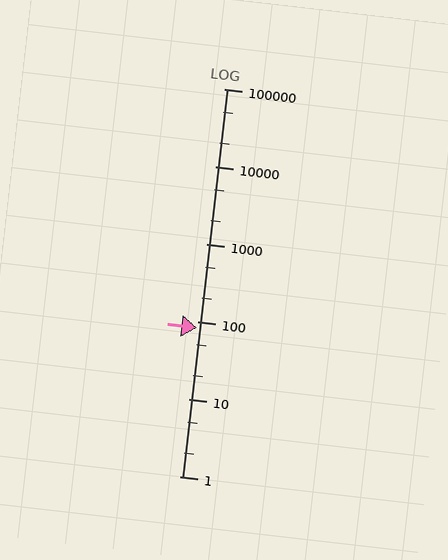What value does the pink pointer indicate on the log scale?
The pointer indicates approximately 83.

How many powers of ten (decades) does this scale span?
The scale spans 5 decades, from 1 to 100000.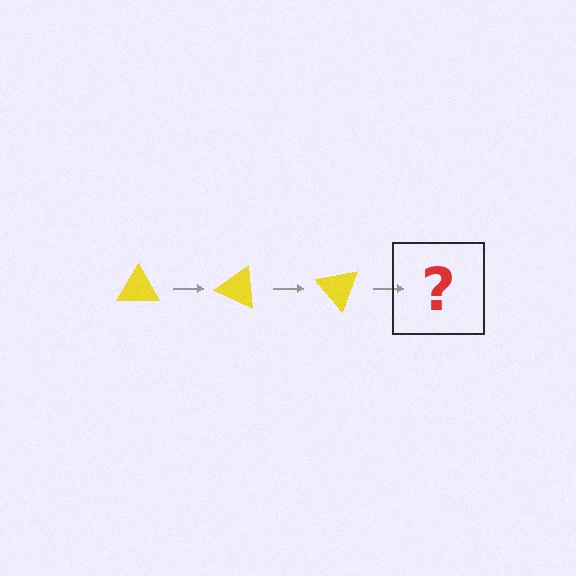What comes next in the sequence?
The next element should be a yellow triangle rotated 75 degrees.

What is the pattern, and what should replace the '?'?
The pattern is that the triangle rotates 25 degrees each step. The '?' should be a yellow triangle rotated 75 degrees.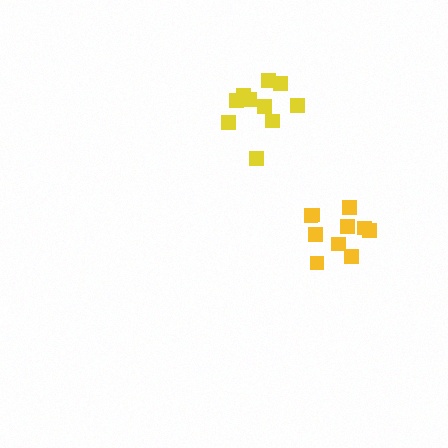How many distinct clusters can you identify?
There are 2 distinct clusters.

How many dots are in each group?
Group 1: 10 dots, Group 2: 10 dots (20 total).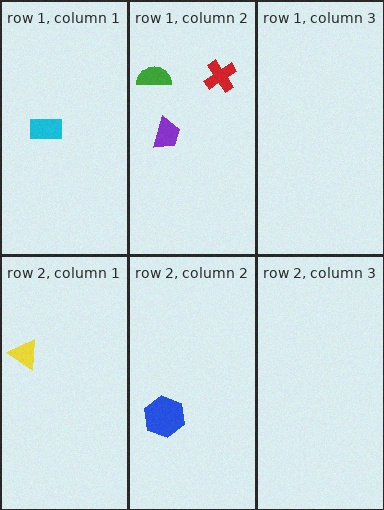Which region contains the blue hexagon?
The row 2, column 2 region.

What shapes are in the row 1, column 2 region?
The red cross, the purple trapezoid, the green semicircle.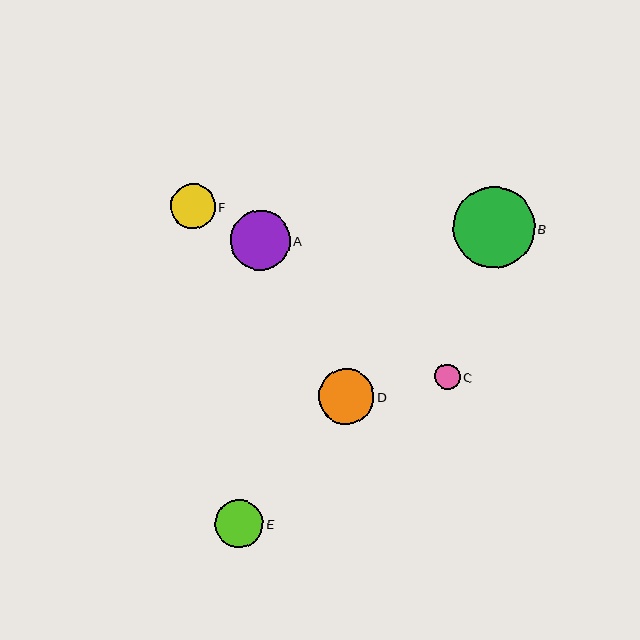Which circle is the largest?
Circle B is the largest with a size of approximately 82 pixels.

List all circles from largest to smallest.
From largest to smallest: B, A, D, E, F, C.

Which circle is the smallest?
Circle C is the smallest with a size of approximately 25 pixels.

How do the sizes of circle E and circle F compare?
Circle E and circle F are approximately the same size.